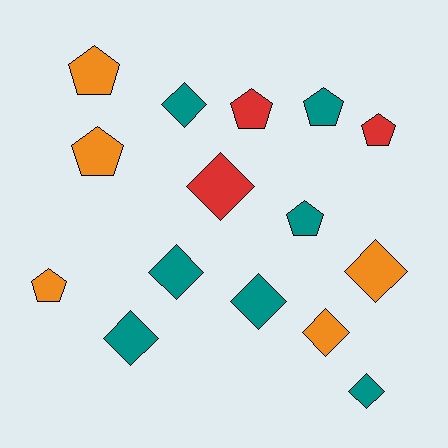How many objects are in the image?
There are 15 objects.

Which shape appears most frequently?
Diamond, with 8 objects.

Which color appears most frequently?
Teal, with 7 objects.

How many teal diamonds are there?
There are 5 teal diamonds.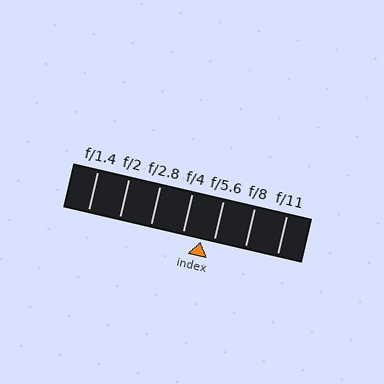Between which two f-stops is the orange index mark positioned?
The index mark is between f/4 and f/5.6.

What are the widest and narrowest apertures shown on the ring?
The widest aperture shown is f/1.4 and the narrowest is f/11.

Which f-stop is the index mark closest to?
The index mark is closest to f/5.6.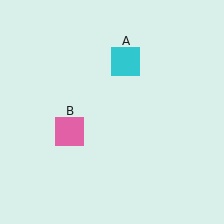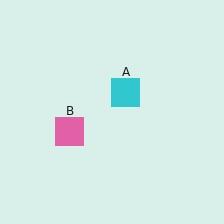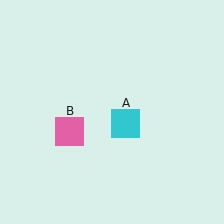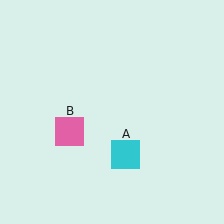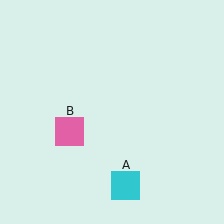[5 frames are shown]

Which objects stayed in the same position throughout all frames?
Pink square (object B) remained stationary.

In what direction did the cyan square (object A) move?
The cyan square (object A) moved down.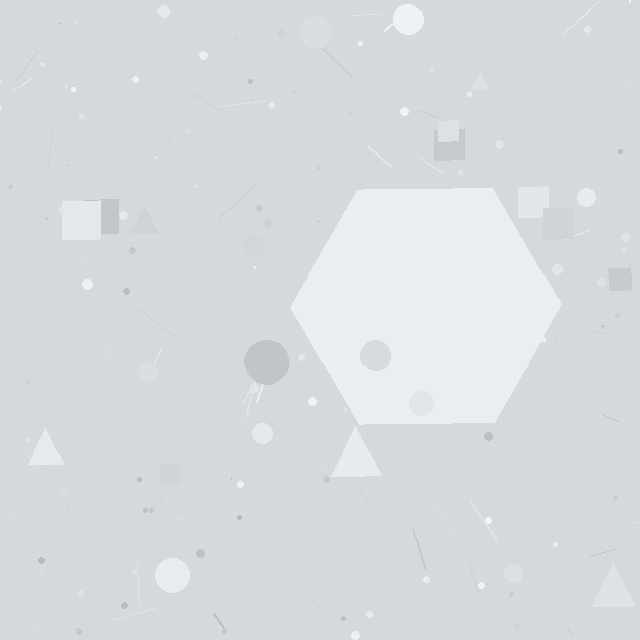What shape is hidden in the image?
A hexagon is hidden in the image.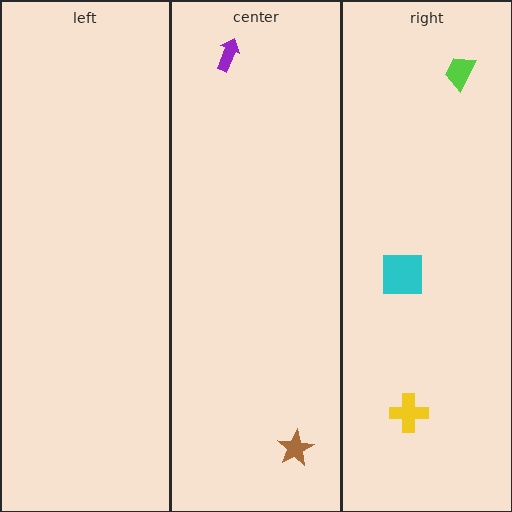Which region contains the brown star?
The center region.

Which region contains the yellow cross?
The right region.